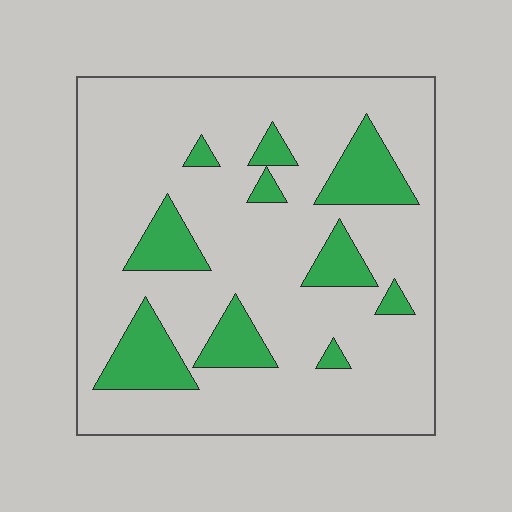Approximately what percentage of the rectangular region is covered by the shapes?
Approximately 20%.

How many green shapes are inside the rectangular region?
10.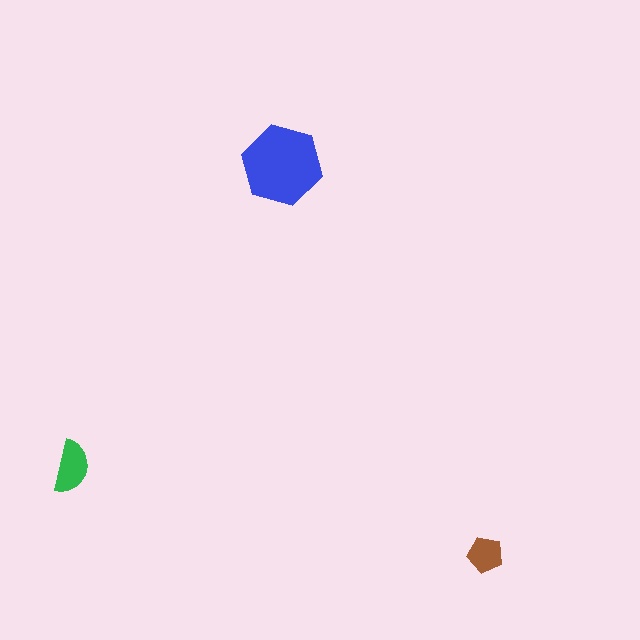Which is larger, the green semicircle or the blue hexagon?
The blue hexagon.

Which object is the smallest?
The brown pentagon.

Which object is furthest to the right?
The brown pentagon is rightmost.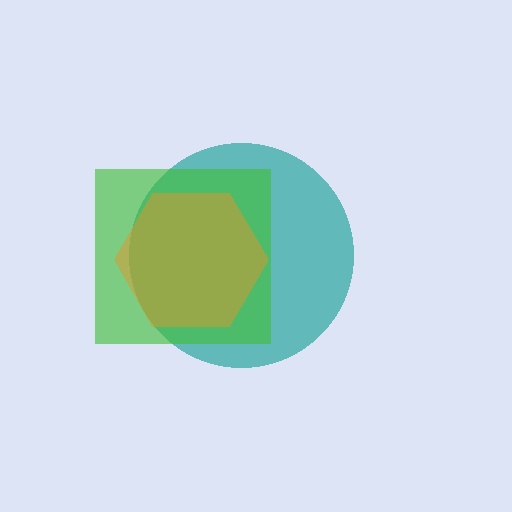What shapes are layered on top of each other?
The layered shapes are: a teal circle, a green square, an orange hexagon.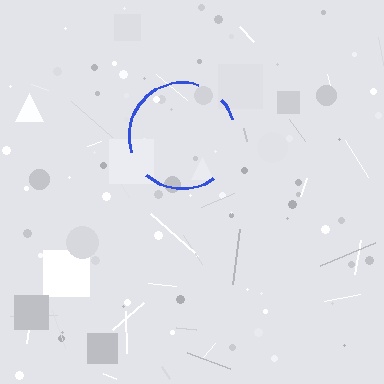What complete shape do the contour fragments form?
The contour fragments form a circle.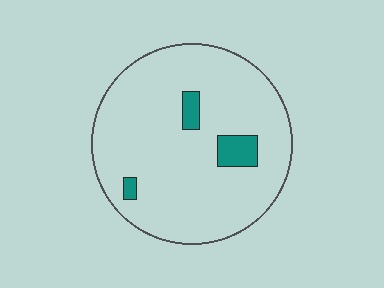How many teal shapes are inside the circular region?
3.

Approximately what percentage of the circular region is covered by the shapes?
Approximately 5%.